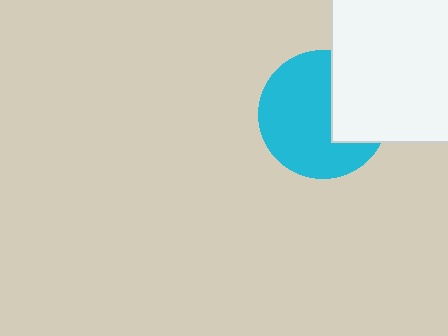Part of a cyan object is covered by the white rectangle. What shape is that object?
It is a circle.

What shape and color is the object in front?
The object in front is a white rectangle.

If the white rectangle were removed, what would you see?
You would see the complete cyan circle.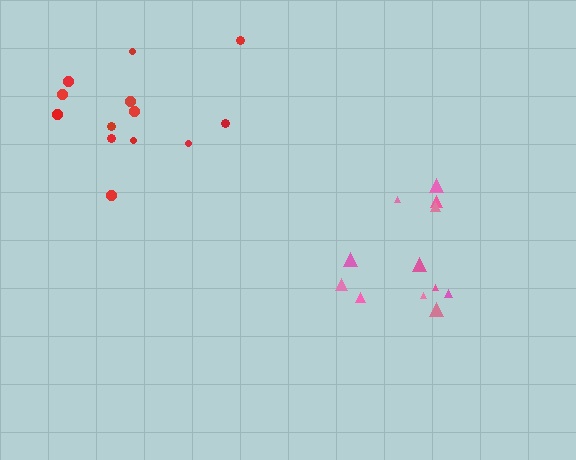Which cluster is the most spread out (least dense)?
Pink.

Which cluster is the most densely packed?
Red.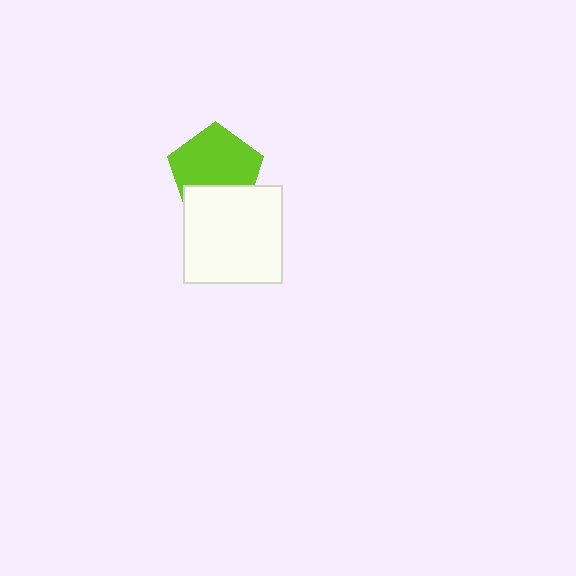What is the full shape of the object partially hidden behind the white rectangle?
The partially hidden object is a lime pentagon.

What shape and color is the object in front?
The object in front is a white rectangle.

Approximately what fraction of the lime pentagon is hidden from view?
Roughly 30% of the lime pentagon is hidden behind the white rectangle.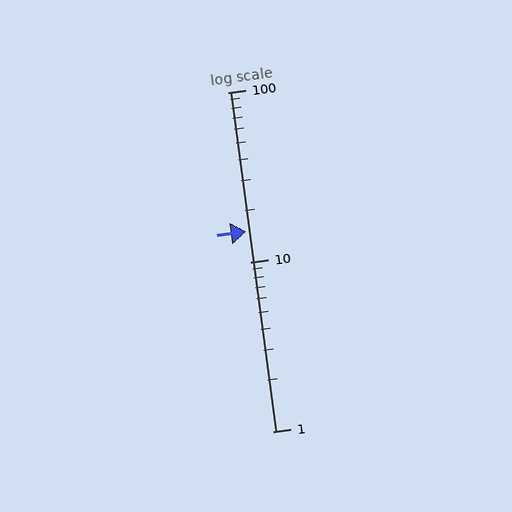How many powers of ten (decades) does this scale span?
The scale spans 2 decades, from 1 to 100.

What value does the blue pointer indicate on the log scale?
The pointer indicates approximately 15.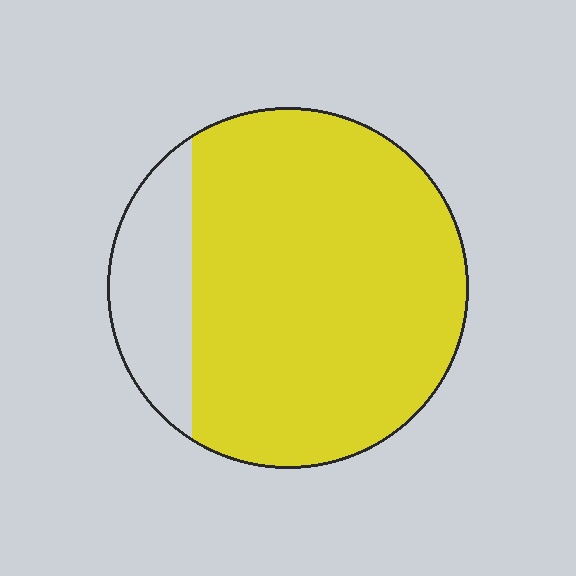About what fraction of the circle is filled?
About five sixths (5/6).